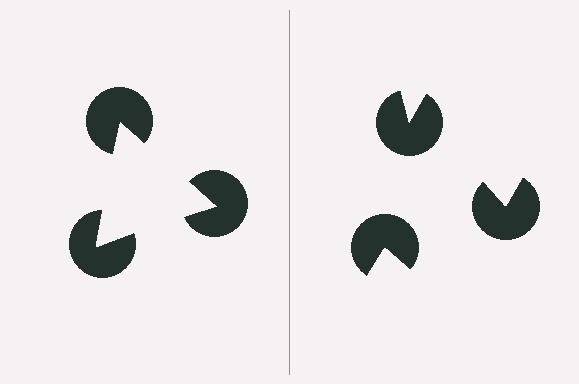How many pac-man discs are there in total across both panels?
6 — 3 on each side.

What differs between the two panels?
The pac-man discs are positioned identically on both sides; only the wedge orientations differ. On the left they align to a triangle; on the right they are misaligned.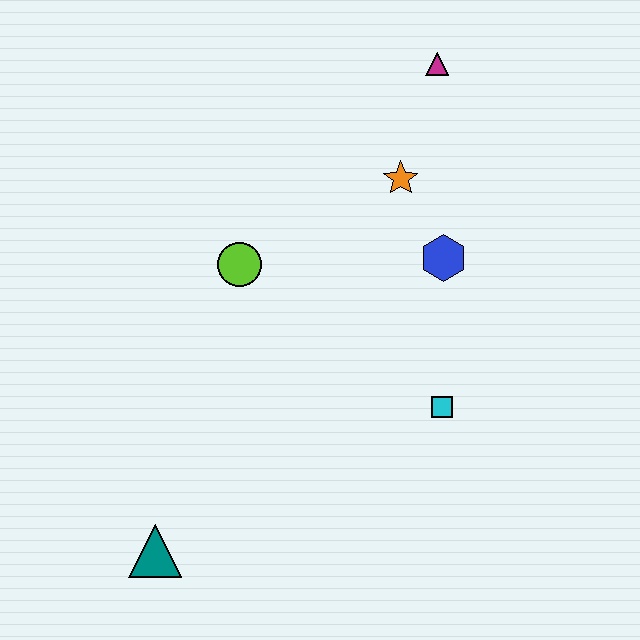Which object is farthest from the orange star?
The teal triangle is farthest from the orange star.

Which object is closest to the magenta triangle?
The orange star is closest to the magenta triangle.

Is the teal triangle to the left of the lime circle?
Yes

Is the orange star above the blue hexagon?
Yes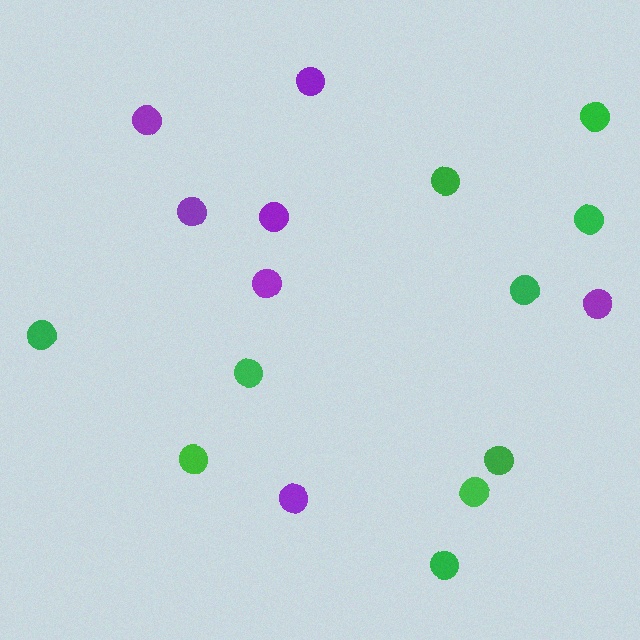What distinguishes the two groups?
There are 2 groups: one group of purple circles (7) and one group of green circles (10).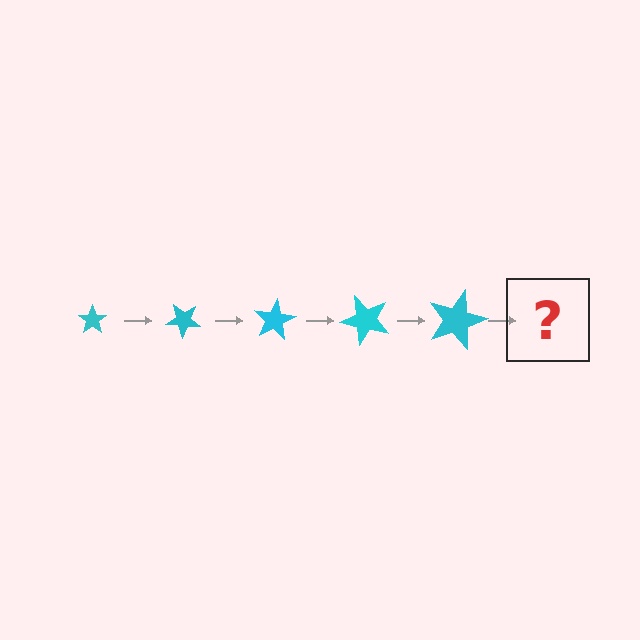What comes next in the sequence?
The next element should be a star, larger than the previous one and rotated 200 degrees from the start.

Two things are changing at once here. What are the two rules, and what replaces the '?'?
The two rules are that the star grows larger each step and it rotates 40 degrees each step. The '?' should be a star, larger than the previous one and rotated 200 degrees from the start.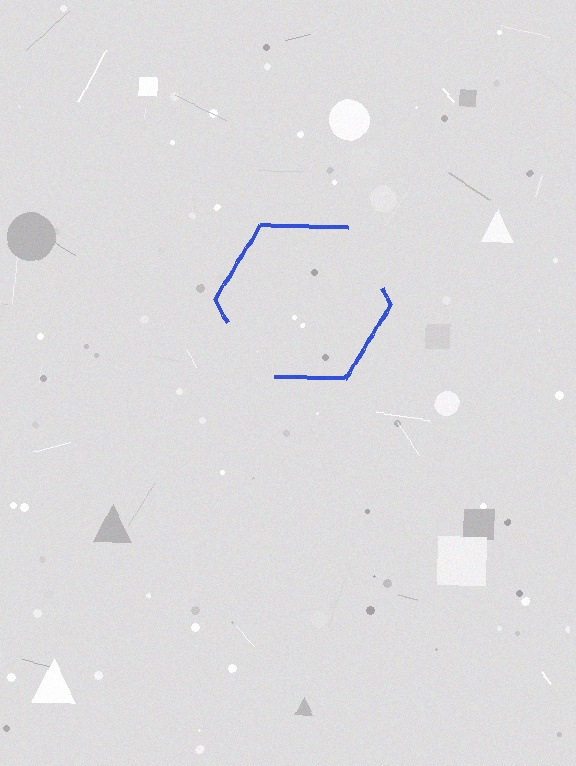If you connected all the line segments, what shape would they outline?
They would outline a hexagon.